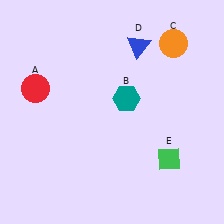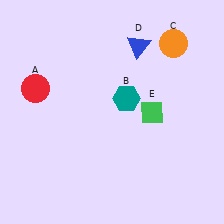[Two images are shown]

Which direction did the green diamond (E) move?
The green diamond (E) moved up.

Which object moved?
The green diamond (E) moved up.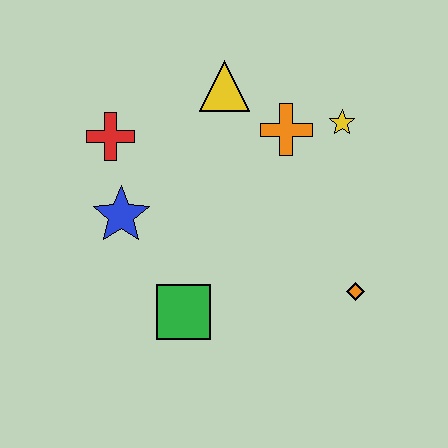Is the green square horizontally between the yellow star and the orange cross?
No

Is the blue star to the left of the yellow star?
Yes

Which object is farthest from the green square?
The yellow star is farthest from the green square.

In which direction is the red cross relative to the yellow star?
The red cross is to the left of the yellow star.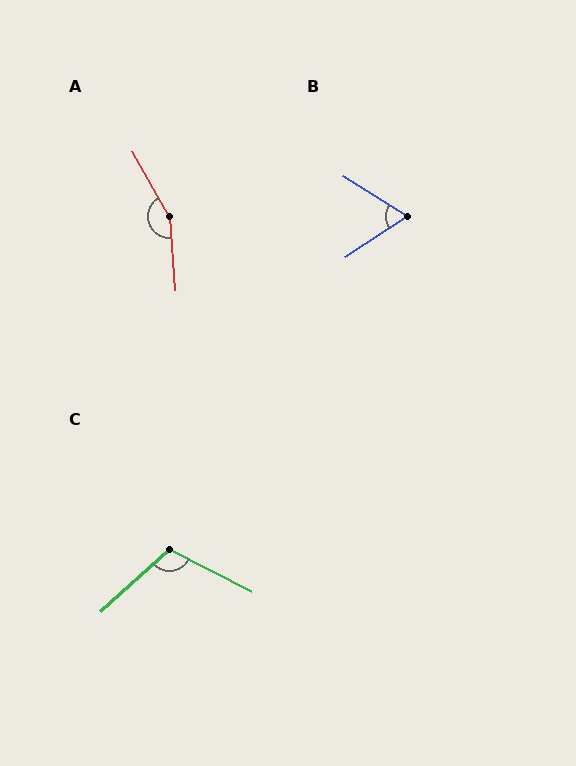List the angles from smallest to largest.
B (66°), C (111°), A (155°).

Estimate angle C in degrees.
Approximately 111 degrees.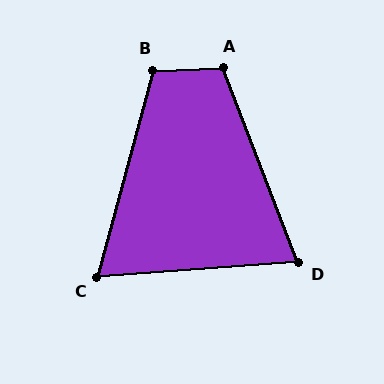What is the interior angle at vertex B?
Approximately 107 degrees (obtuse).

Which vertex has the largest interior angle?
A, at approximately 109 degrees.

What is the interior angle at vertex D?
Approximately 73 degrees (acute).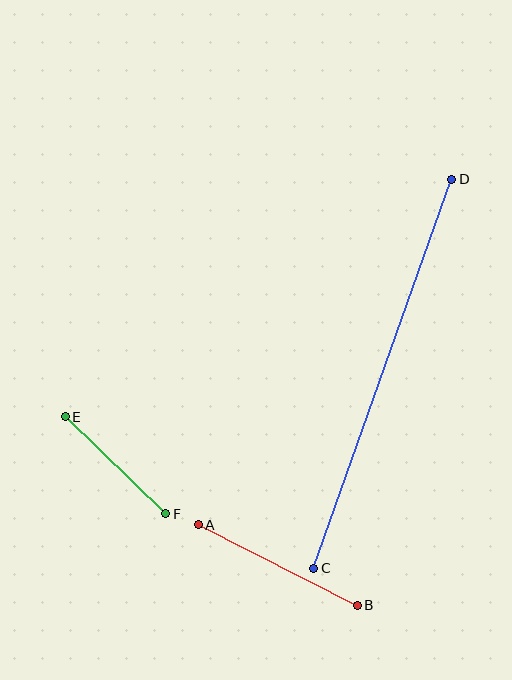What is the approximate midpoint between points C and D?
The midpoint is at approximately (383, 374) pixels.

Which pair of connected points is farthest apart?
Points C and D are farthest apart.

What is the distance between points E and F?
The distance is approximately 140 pixels.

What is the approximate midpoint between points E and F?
The midpoint is at approximately (116, 465) pixels.